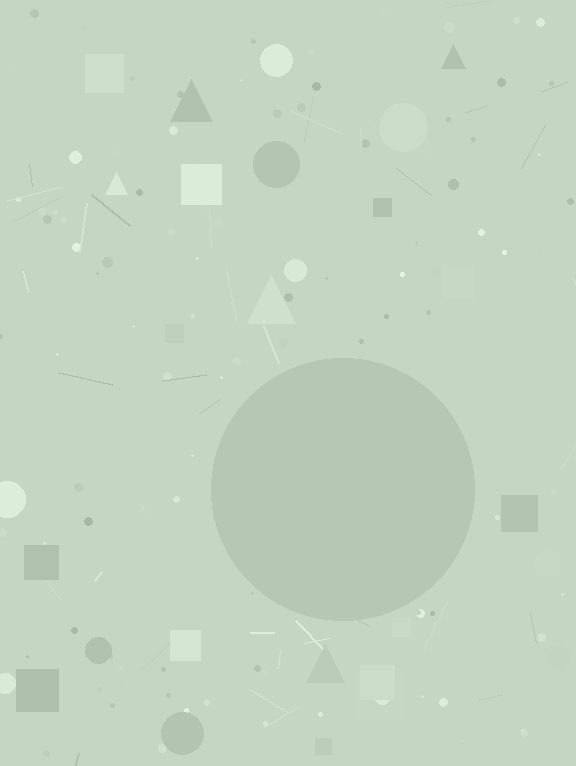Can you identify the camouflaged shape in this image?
The camouflaged shape is a circle.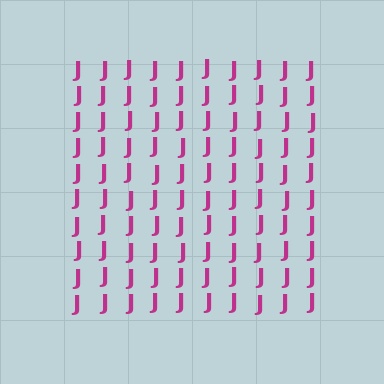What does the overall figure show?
The overall figure shows a square.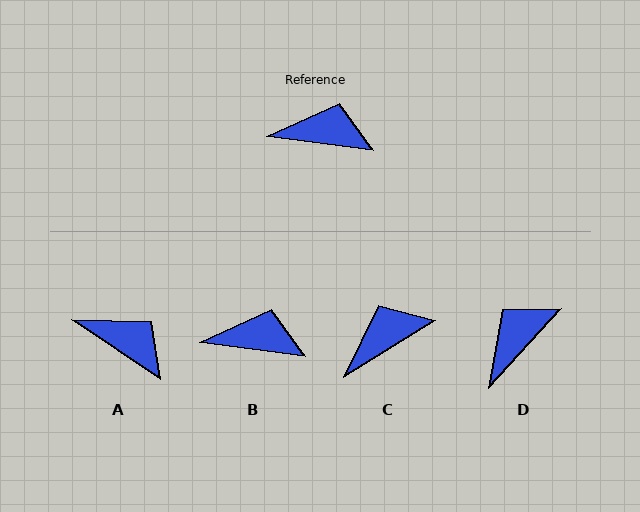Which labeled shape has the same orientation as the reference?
B.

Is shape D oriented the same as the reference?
No, it is off by about 55 degrees.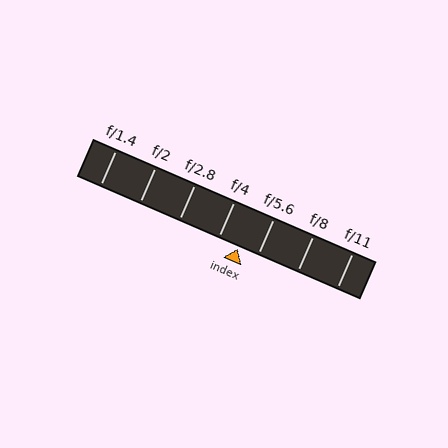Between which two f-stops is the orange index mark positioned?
The index mark is between f/4 and f/5.6.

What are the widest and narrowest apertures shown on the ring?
The widest aperture shown is f/1.4 and the narrowest is f/11.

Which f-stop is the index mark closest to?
The index mark is closest to f/5.6.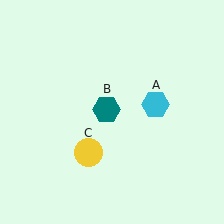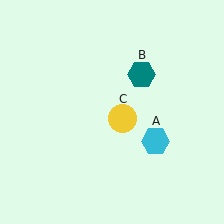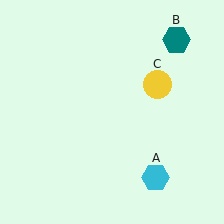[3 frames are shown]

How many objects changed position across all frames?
3 objects changed position: cyan hexagon (object A), teal hexagon (object B), yellow circle (object C).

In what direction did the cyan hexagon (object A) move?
The cyan hexagon (object A) moved down.